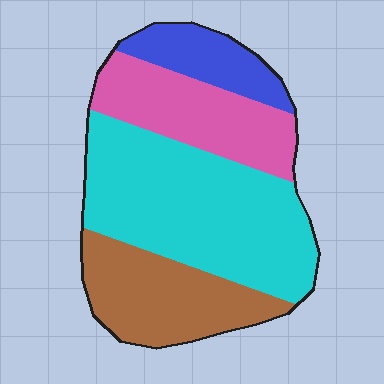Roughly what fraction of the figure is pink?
Pink covers 22% of the figure.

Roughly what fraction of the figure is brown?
Brown covers roughly 25% of the figure.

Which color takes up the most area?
Cyan, at roughly 45%.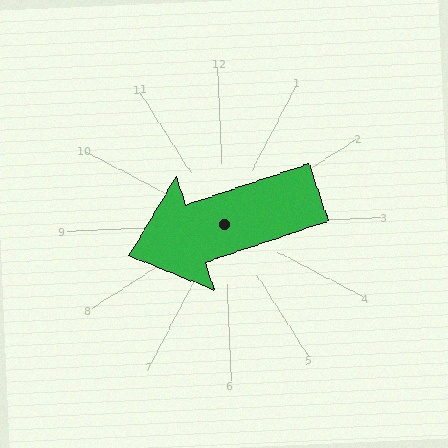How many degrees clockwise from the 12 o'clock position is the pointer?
Approximately 254 degrees.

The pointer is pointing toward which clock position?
Roughly 8 o'clock.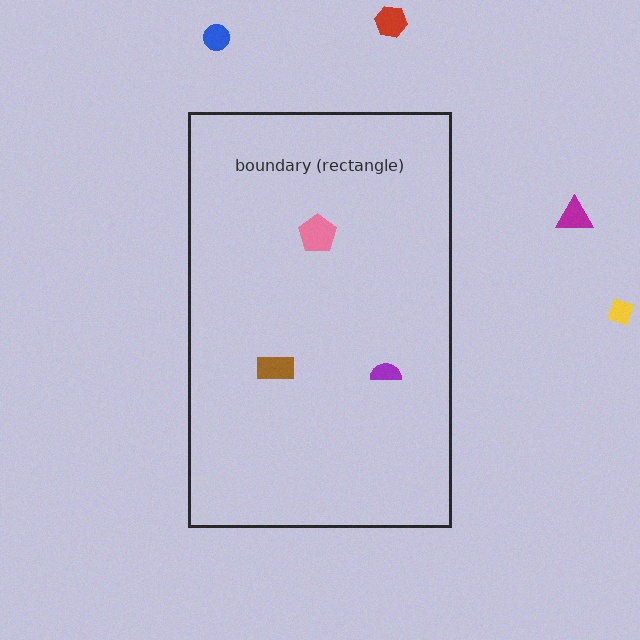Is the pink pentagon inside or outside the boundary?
Inside.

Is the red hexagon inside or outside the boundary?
Outside.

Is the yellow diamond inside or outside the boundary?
Outside.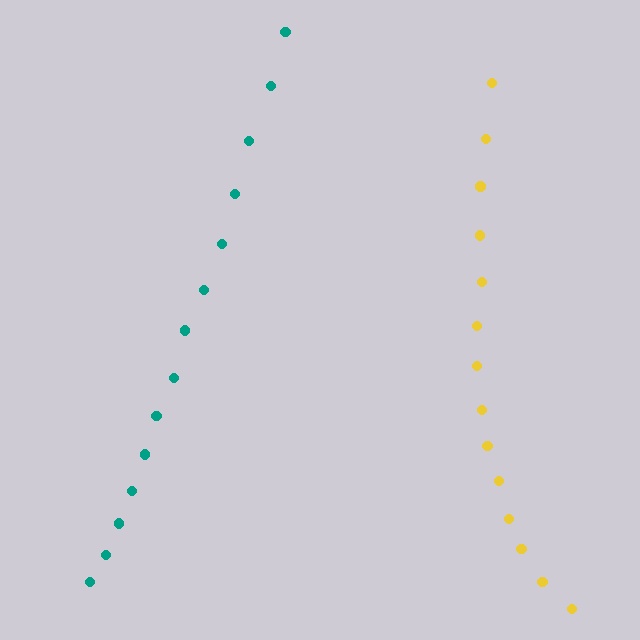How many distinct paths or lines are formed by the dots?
There are 2 distinct paths.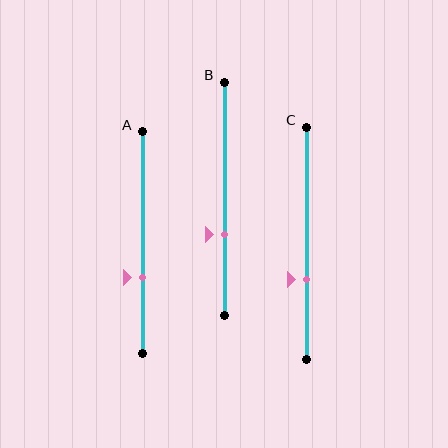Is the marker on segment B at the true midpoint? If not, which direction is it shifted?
No, the marker on segment B is shifted downward by about 15% of the segment length.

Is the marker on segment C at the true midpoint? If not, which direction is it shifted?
No, the marker on segment C is shifted downward by about 16% of the segment length.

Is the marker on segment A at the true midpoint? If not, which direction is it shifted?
No, the marker on segment A is shifted downward by about 15% of the segment length.